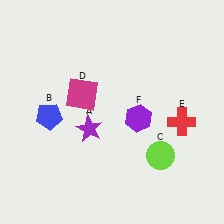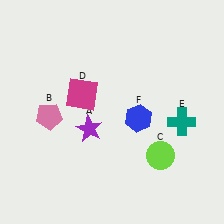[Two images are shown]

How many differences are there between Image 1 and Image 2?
There are 3 differences between the two images.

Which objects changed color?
B changed from blue to pink. E changed from red to teal. F changed from purple to blue.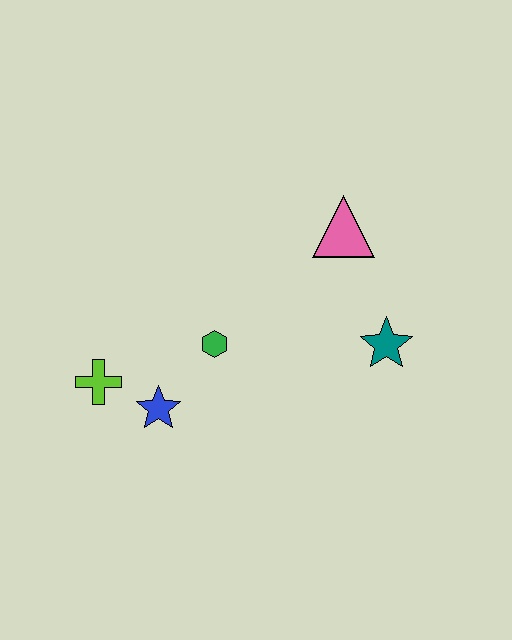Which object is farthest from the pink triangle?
The lime cross is farthest from the pink triangle.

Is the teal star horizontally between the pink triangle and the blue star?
No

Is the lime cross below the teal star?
Yes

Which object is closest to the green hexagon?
The blue star is closest to the green hexagon.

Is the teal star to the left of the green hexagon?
No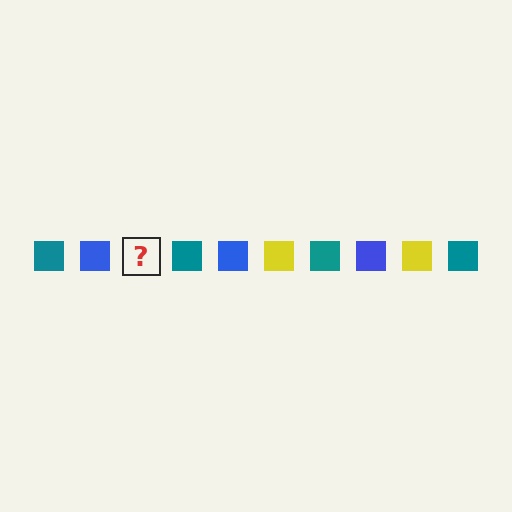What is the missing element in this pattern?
The missing element is a yellow square.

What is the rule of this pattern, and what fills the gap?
The rule is that the pattern cycles through teal, blue, yellow squares. The gap should be filled with a yellow square.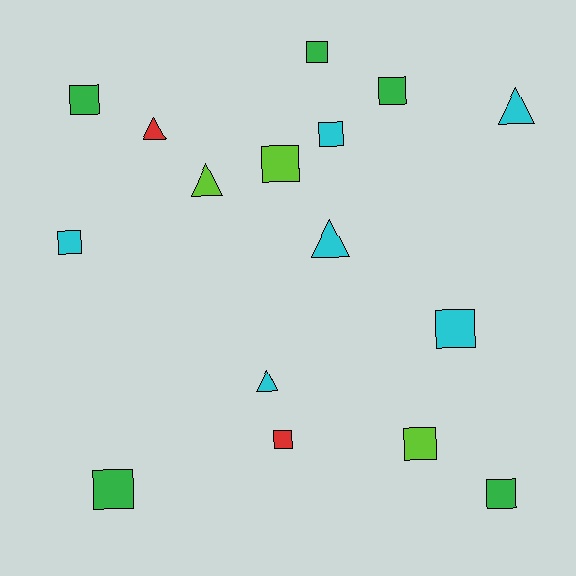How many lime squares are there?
There are 2 lime squares.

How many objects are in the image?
There are 16 objects.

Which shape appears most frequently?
Square, with 11 objects.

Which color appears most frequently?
Cyan, with 6 objects.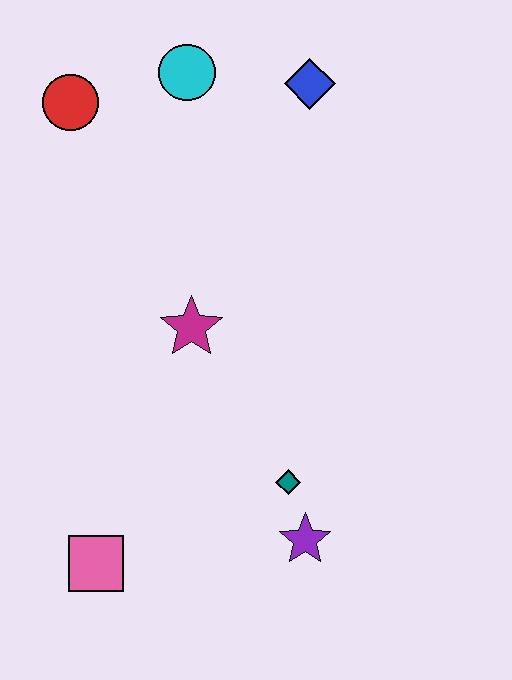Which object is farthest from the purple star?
The red circle is farthest from the purple star.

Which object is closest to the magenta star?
The teal diamond is closest to the magenta star.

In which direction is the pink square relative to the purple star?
The pink square is to the left of the purple star.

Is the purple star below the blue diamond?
Yes